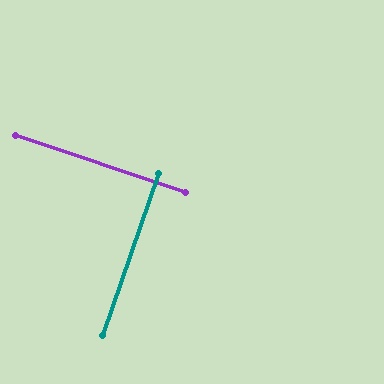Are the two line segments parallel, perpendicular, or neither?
Perpendicular — they meet at approximately 89°.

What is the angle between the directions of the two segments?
Approximately 89 degrees.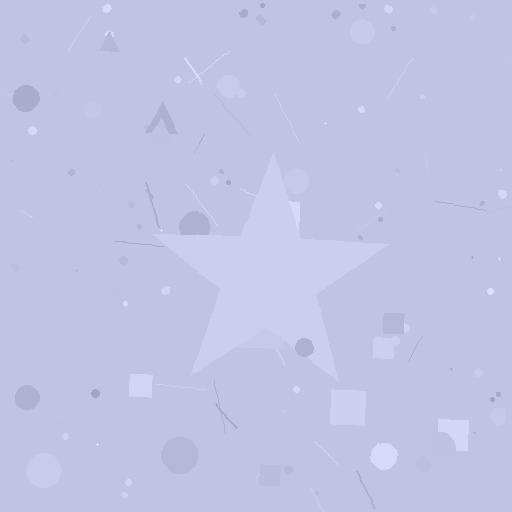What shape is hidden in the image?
A star is hidden in the image.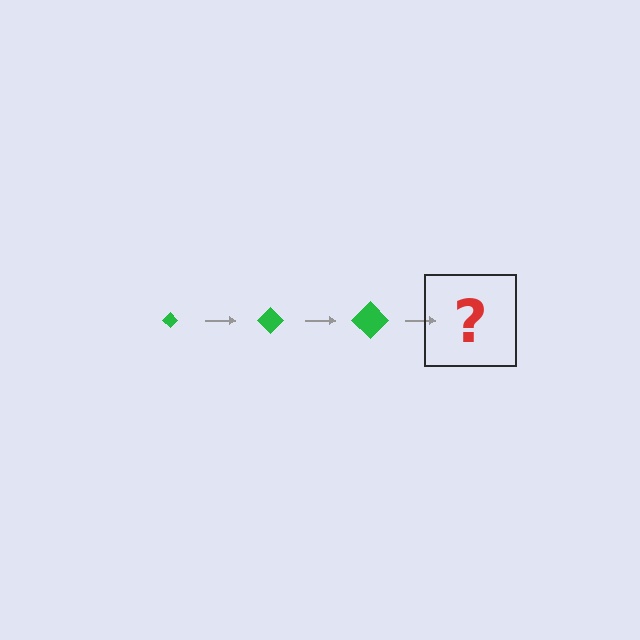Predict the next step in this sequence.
The next step is a green diamond, larger than the previous one.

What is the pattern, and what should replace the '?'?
The pattern is that the diamond gets progressively larger each step. The '?' should be a green diamond, larger than the previous one.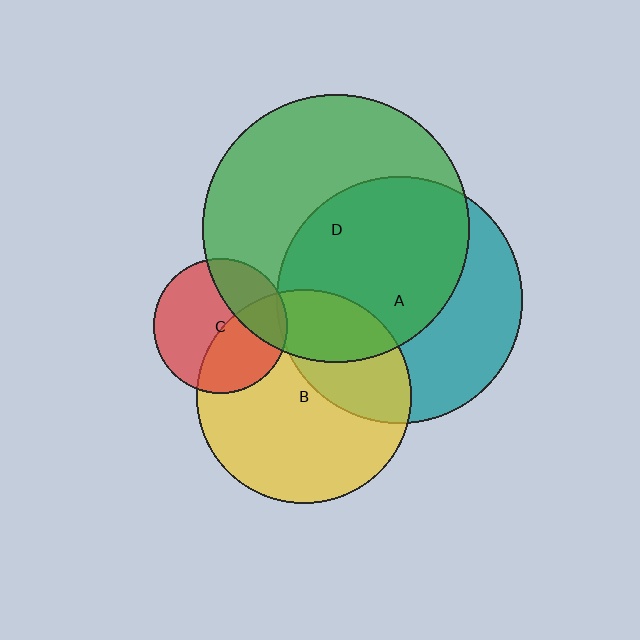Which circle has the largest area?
Circle D (green).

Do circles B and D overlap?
Yes.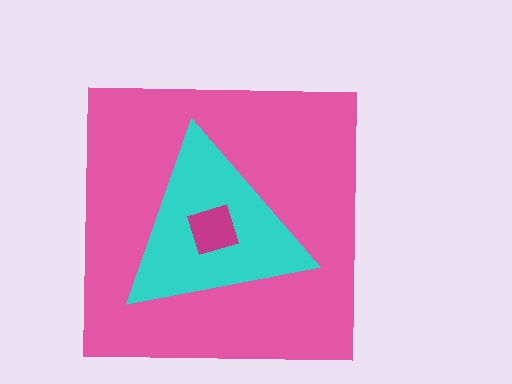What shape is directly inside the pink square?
The cyan triangle.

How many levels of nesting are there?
3.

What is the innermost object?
The magenta diamond.